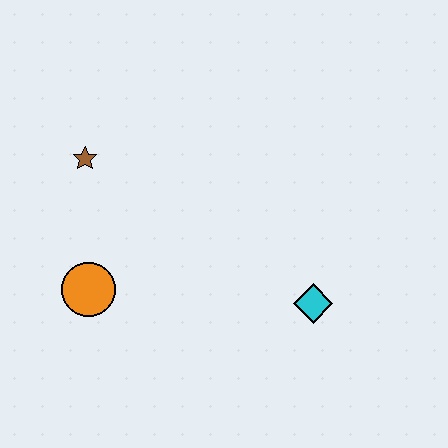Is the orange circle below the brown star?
Yes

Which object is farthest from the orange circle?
The cyan diamond is farthest from the orange circle.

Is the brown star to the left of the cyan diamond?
Yes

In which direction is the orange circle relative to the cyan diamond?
The orange circle is to the left of the cyan diamond.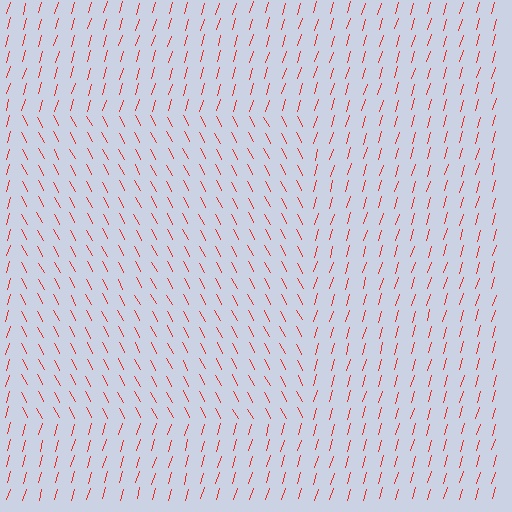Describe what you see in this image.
The image is filled with small red line segments. A rectangle region in the image has lines oriented differently from the surrounding lines, creating a visible texture boundary.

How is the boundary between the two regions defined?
The boundary is defined purely by a change in line orientation (approximately 45 degrees difference). All lines are the same color and thickness.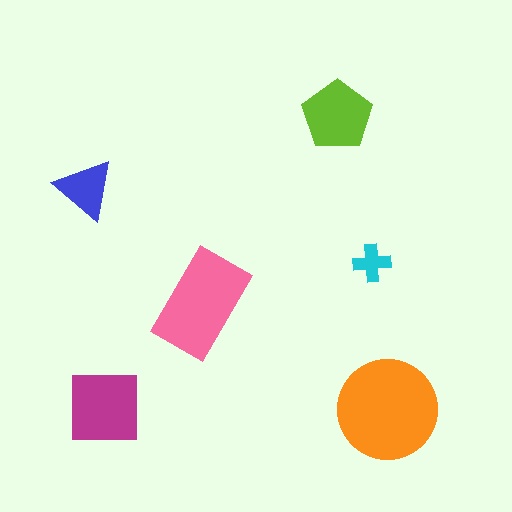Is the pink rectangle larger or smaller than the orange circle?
Smaller.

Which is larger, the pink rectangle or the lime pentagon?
The pink rectangle.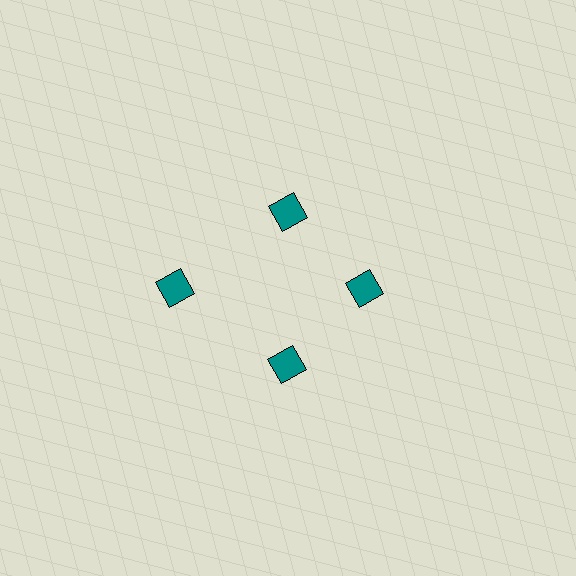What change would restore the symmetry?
The symmetry would be restored by moving it inward, back onto the ring so that all 4 diamonds sit at equal angles and equal distance from the center.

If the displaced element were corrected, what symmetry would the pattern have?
It would have 4-fold rotational symmetry — the pattern would map onto itself every 90 degrees.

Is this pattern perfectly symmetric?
No. The 4 teal diamonds are arranged in a ring, but one element near the 9 o'clock position is pushed outward from the center, breaking the 4-fold rotational symmetry.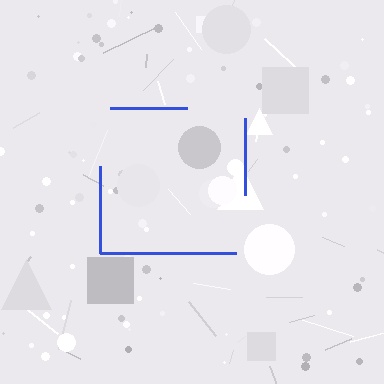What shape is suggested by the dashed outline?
The dashed outline suggests a square.